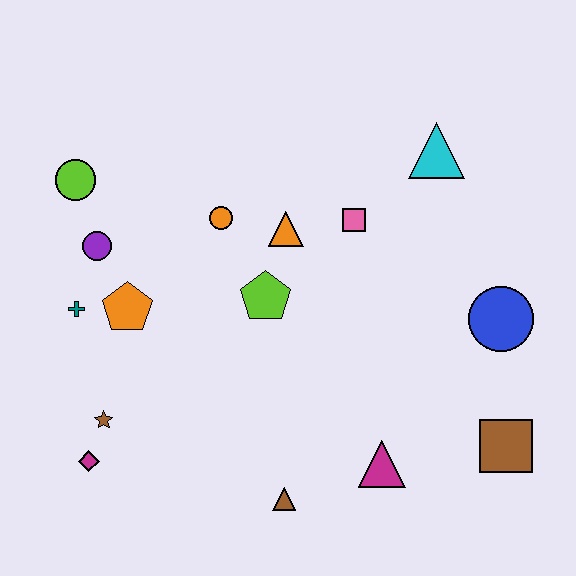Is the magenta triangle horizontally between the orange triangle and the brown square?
Yes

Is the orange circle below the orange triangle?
No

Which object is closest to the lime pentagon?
The orange triangle is closest to the lime pentagon.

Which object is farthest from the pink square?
The magenta diamond is farthest from the pink square.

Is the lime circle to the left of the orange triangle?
Yes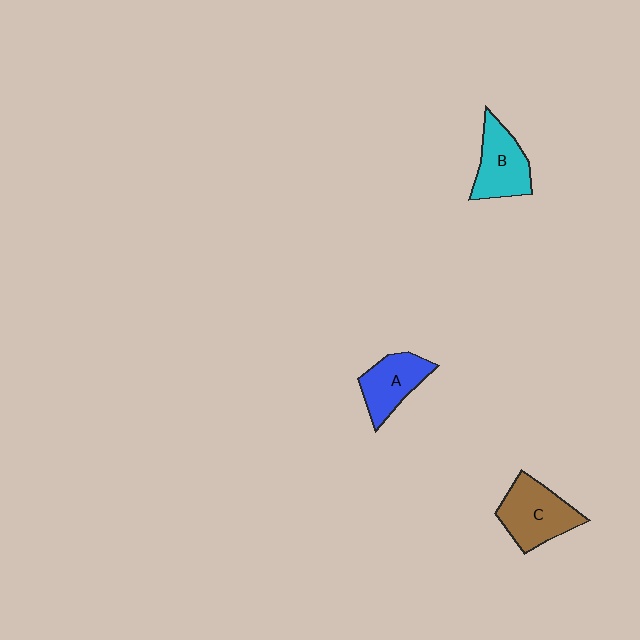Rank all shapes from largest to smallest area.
From largest to smallest: C (brown), B (cyan), A (blue).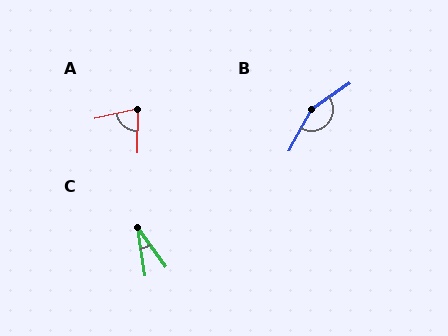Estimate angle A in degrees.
Approximately 76 degrees.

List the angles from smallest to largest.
C (28°), A (76°), B (154°).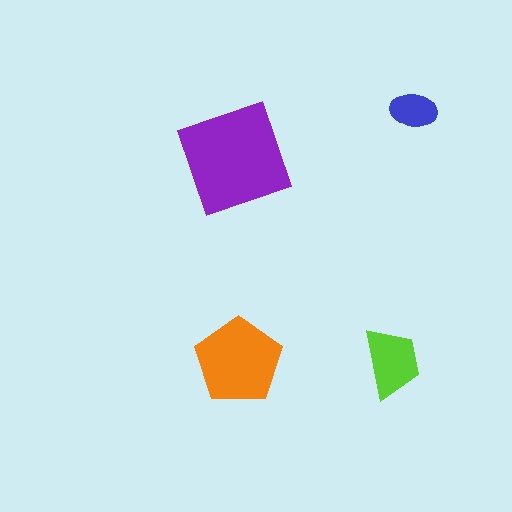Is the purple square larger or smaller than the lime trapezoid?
Larger.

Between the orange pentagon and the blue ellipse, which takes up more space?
The orange pentagon.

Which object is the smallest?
The blue ellipse.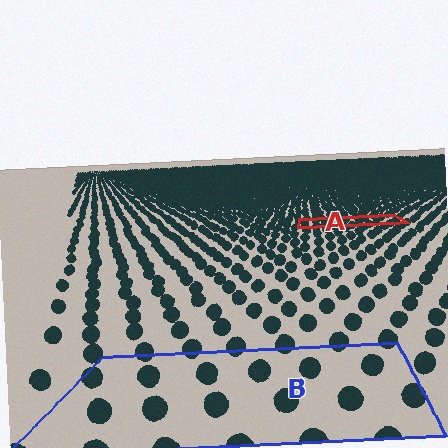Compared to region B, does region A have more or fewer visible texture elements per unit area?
Region A has more texture elements per unit area — they are packed more densely because it is farther away.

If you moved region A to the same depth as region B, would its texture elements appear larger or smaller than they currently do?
They would appear larger. At a closer depth, the same texture elements are projected at a bigger on-screen size.